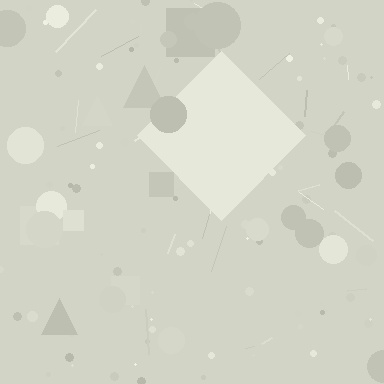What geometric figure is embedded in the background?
A diamond is embedded in the background.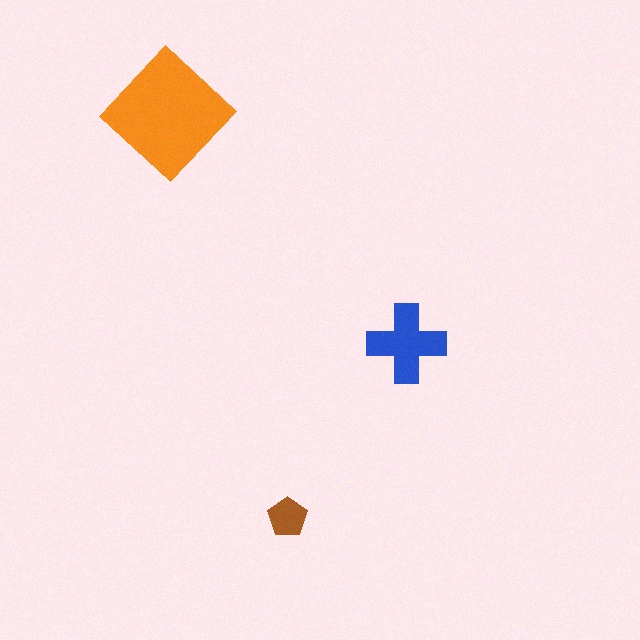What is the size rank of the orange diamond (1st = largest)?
1st.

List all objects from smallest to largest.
The brown pentagon, the blue cross, the orange diamond.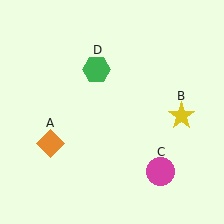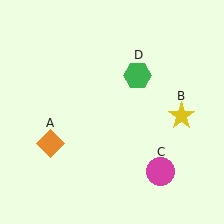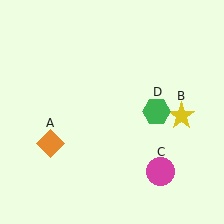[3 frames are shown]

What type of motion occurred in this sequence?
The green hexagon (object D) rotated clockwise around the center of the scene.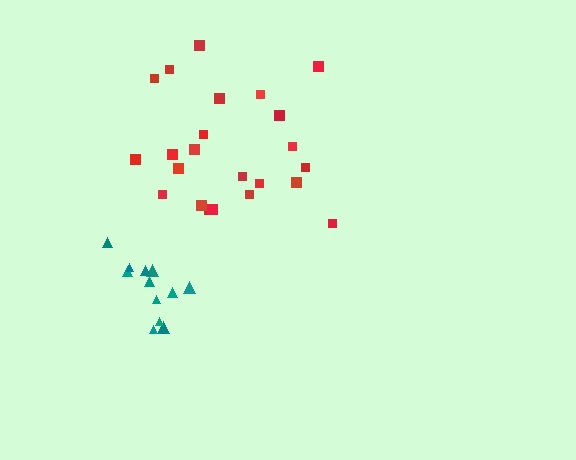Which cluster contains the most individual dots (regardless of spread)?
Red (24).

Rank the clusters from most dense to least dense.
teal, red.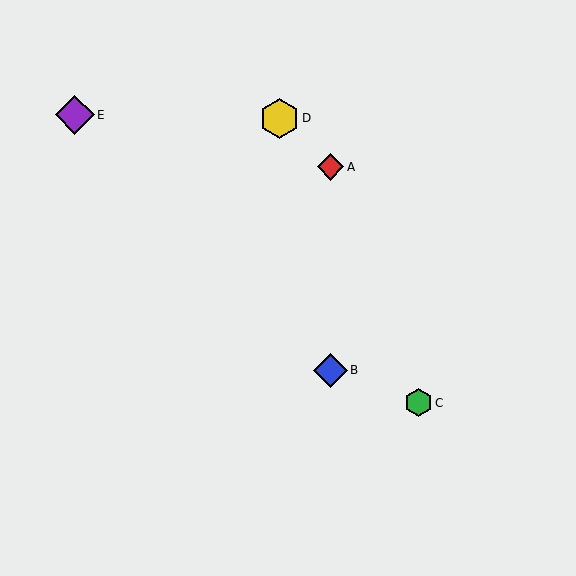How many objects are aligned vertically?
2 objects (A, B) are aligned vertically.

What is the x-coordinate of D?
Object D is at x≈280.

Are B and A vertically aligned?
Yes, both are at x≈330.